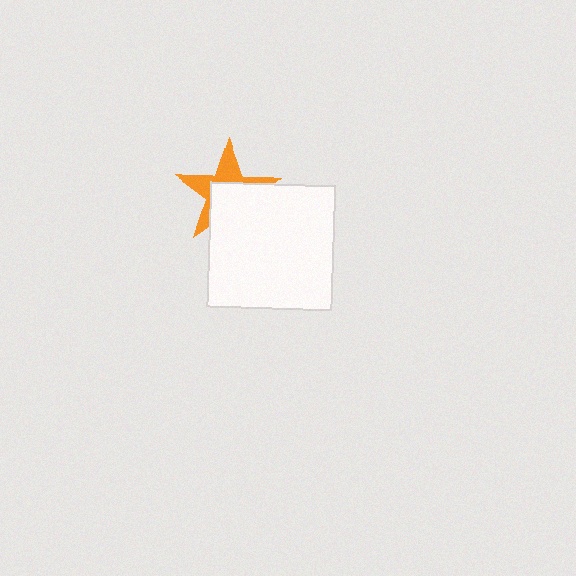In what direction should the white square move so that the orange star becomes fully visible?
The white square should move toward the lower-right. That is the shortest direction to clear the overlap and leave the orange star fully visible.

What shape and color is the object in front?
The object in front is a white square.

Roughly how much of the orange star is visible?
About half of it is visible (roughly 47%).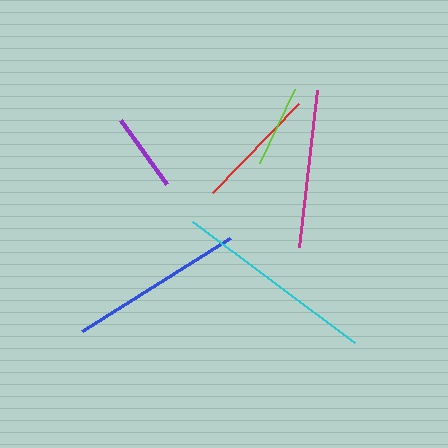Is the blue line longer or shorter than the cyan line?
The cyan line is longer than the blue line.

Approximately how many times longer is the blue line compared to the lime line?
The blue line is approximately 2.1 times the length of the lime line.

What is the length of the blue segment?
The blue segment is approximately 174 pixels long.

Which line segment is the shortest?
The purple line is the shortest at approximately 79 pixels.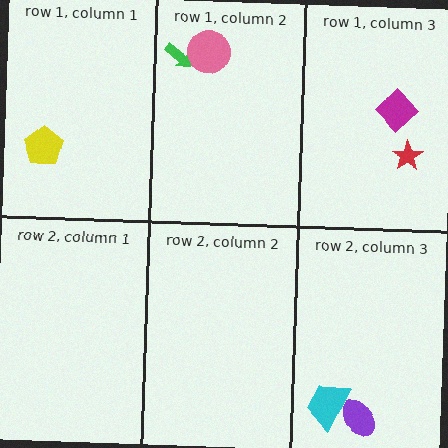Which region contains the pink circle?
The row 1, column 2 region.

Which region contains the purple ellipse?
The row 2, column 3 region.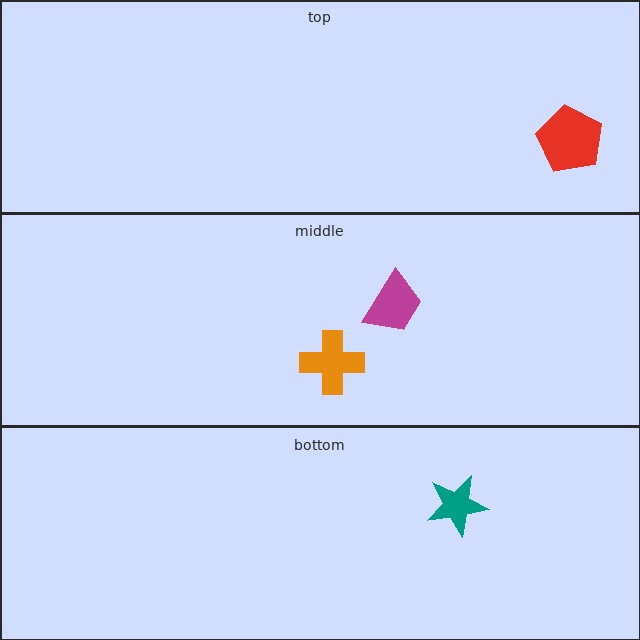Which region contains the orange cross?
The middle region.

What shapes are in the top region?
The red pentagon.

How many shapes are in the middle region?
2.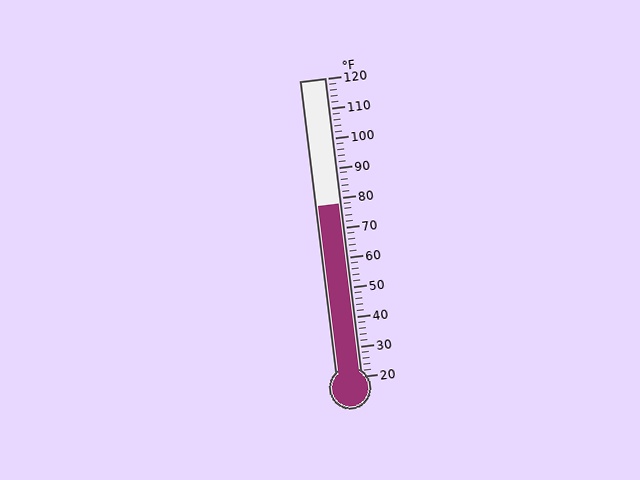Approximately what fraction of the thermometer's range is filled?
The thermometer is filled to approximately 60% of its range.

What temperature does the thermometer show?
The thermometer shows approximately 78°F.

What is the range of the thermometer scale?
The thermometer scale ranges from 20°F to 120°F.